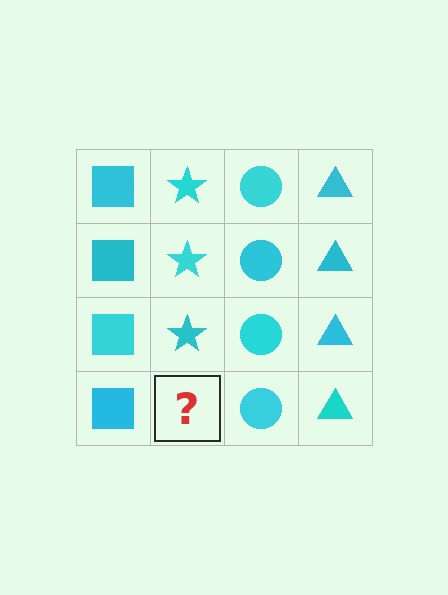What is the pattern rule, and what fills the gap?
The rule is that each column has a consistent shape. The gap should be filled with a cyan star.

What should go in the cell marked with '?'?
The missing cell should contain a cyan star.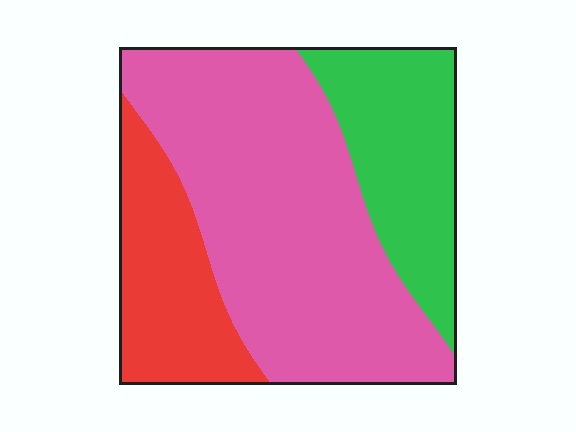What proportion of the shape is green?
Green covers around 25% of the shape.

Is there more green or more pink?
Pink.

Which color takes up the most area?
Pink, at roughly 55%.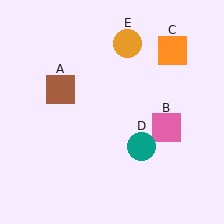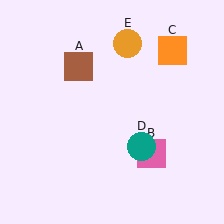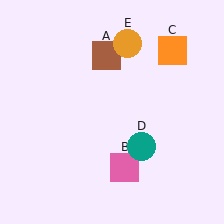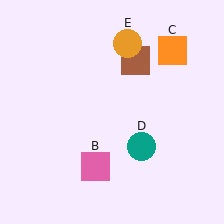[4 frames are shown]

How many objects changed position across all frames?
2 objects changed position: brown square (object A), pink square (object B).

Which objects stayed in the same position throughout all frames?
Orange square (object C) and teal circle (object D) and orange circle (object E) remained stationary.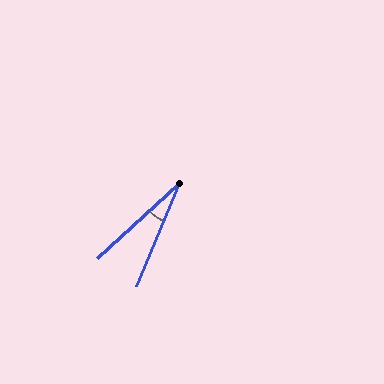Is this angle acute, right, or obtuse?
It is acute.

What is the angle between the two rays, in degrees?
Approximately 25 degrees.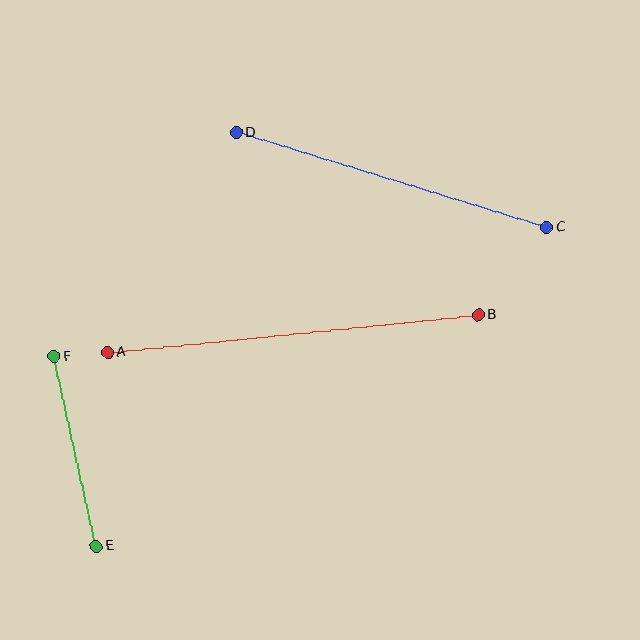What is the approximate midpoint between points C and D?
The midpoint is at approximately (391, 180) pixels.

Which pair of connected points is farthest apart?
Points A and B are farthest apart.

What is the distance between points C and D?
The distance is approximately 324 pixels.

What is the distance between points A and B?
The distance is approximately 372 pixels.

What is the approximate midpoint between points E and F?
The midpoint is at approximately (75, 451) pixels.